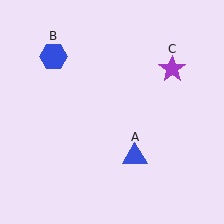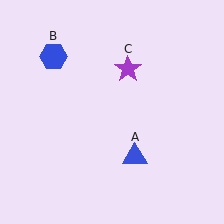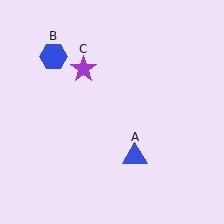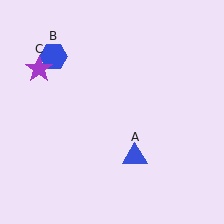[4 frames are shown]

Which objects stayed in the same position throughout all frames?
Blue triangle (object A) and blue hexagon (object B) remained stationary.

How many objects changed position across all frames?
1 object changed position: purple star (object C).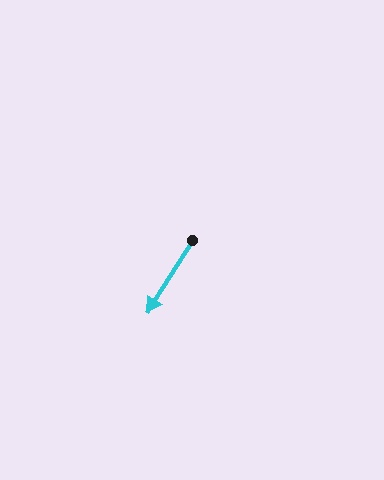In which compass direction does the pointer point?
Southwest.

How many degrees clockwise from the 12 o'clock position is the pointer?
Approximately 212 degrees.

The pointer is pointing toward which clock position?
Roughly 7 o'clock.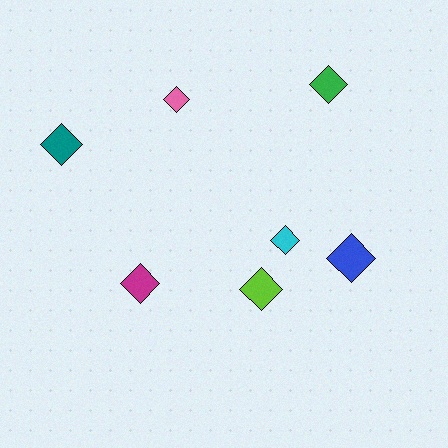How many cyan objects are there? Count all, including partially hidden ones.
There is 1 cyan object.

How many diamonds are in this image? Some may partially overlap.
There are 7 diamonds.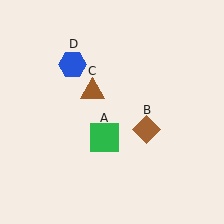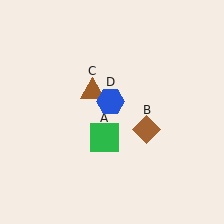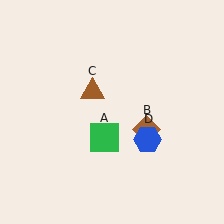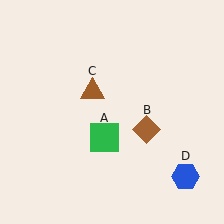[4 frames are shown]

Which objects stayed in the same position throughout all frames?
Green square (object A) and brown diamond (object B) and brown triangle (object C) remained stationary.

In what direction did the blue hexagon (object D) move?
The blue hexagon (object D) moved down and to the right.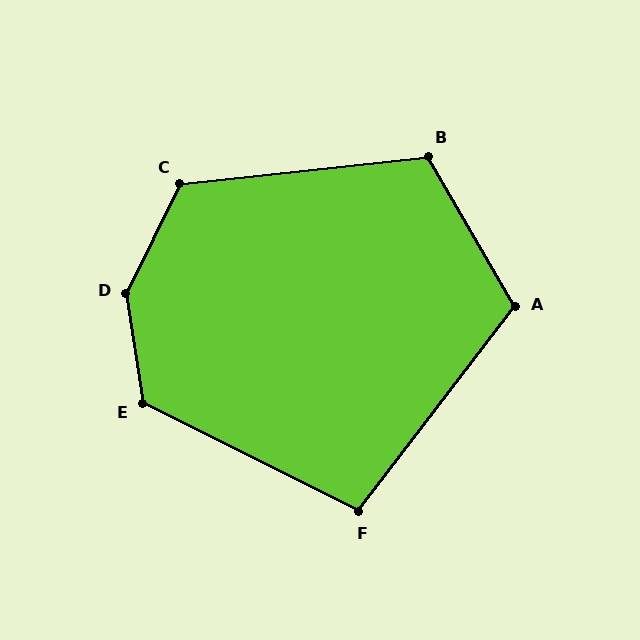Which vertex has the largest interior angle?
D, at approximately 145 degrees.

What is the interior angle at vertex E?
Approximately 125 degrees (obtuse).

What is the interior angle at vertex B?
Approximately 114 degrees (obtuse).